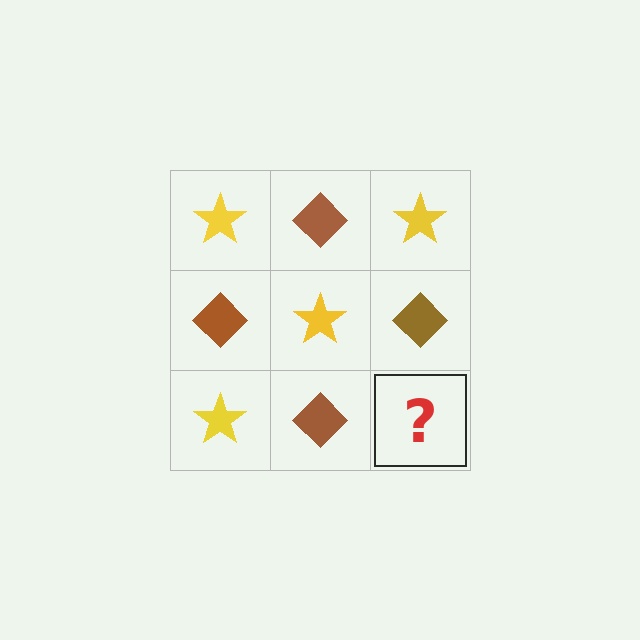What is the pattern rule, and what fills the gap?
The rule is that it alternates yellow star and brown diamond in a checkerboard pattern. The gap should be filled with a yellow star.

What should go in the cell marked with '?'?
The missing cell should contain a yellow star.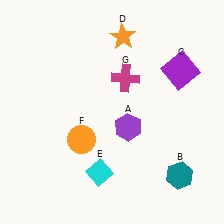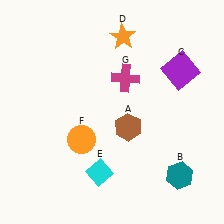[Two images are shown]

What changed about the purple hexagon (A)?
In Image 1, A is purple. In Image 2, it changed to brown.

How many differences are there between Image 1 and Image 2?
There is 1 difference between the two images.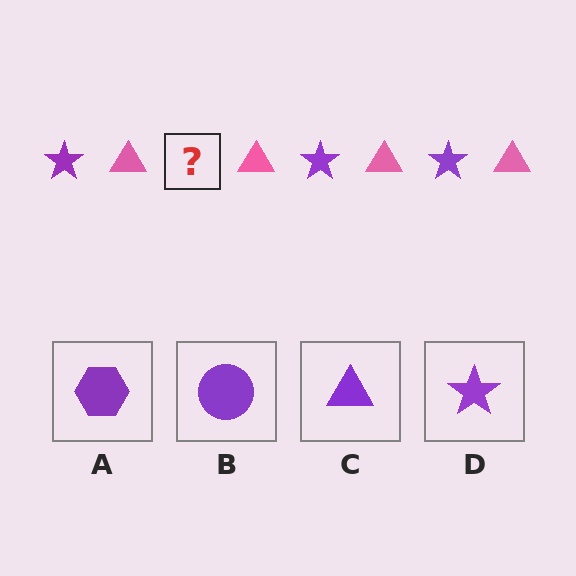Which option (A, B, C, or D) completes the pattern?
D.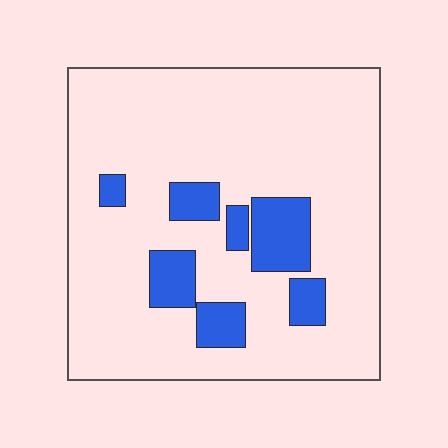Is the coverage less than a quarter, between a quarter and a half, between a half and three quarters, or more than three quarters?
Less than a quarter.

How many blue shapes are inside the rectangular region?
7.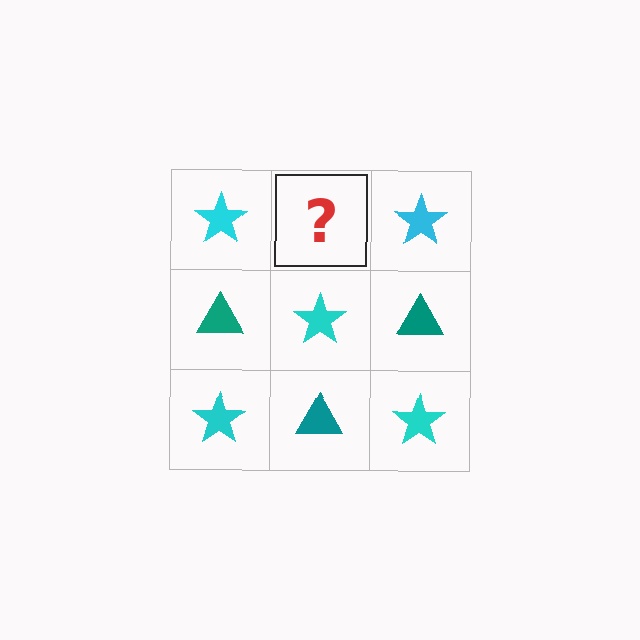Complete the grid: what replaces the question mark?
The question mark should be replaced with a teal triangle.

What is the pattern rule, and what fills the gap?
The rule is that it alternates cyan star and teal triangle in a checkerboard pattern. The gap should be filled with a teal triangle.